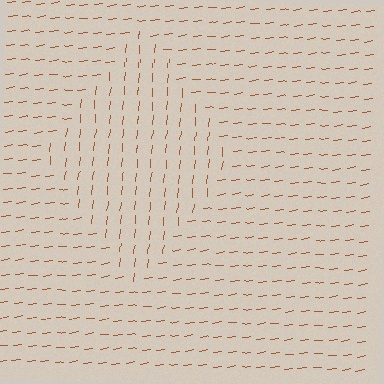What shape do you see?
I see a diamond.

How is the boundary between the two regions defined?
The boundary is defined purely by a change in line orientation (approximately 77 degrees difference). All lines are the same color and thickness.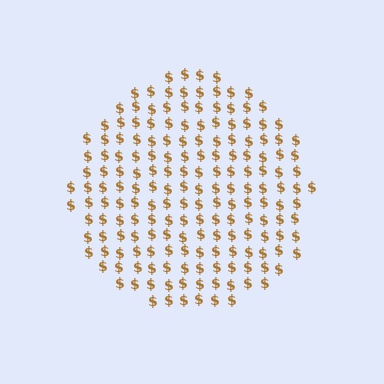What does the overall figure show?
The overall figure shows a circle.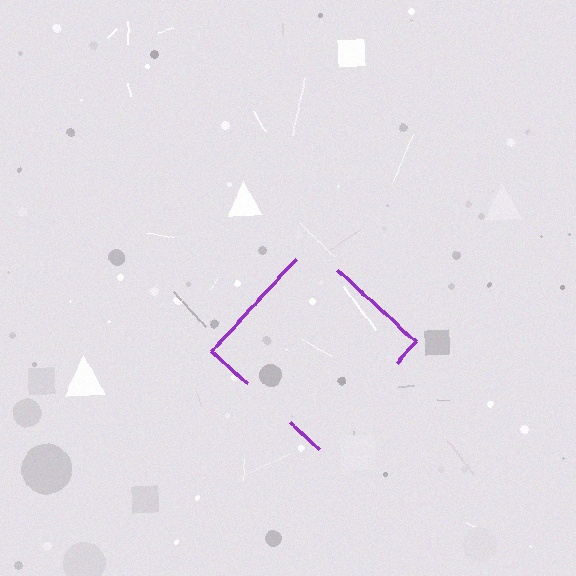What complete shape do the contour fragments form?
The contour fragments form a diamond.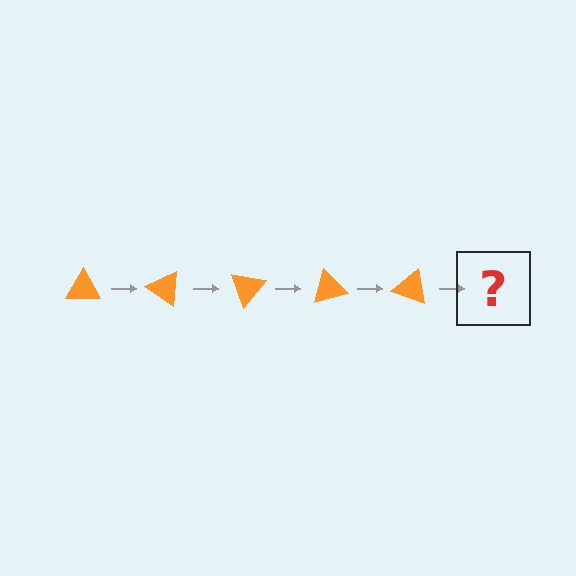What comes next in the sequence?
The next element should be an orange triangle rotated 175 degrees.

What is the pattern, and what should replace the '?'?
The pattern is that the triangle rotates 35 degrees each step. The '?' should be an orange triangle rotated 175 degrees.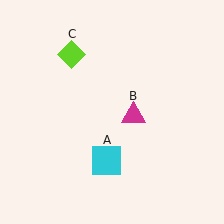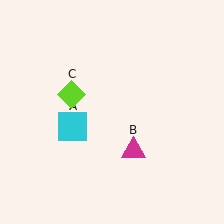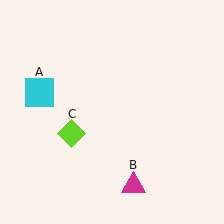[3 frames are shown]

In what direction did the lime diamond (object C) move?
The lime diamond (object C) moved down.